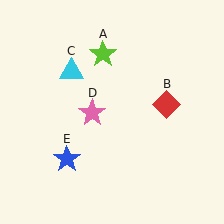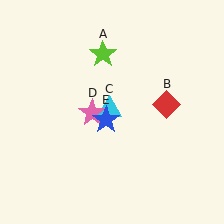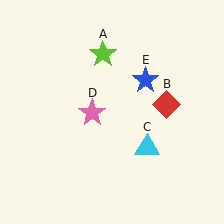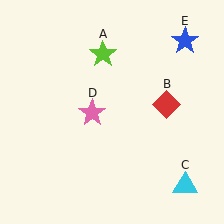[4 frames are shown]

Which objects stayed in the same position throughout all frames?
Lime star (object A) and red diamond (object B) and pink star (object D) remained stationary.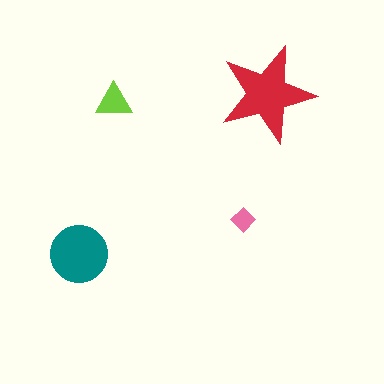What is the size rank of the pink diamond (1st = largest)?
4th.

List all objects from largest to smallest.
The red star, the teal circle, the lime triangle, the pink diamond.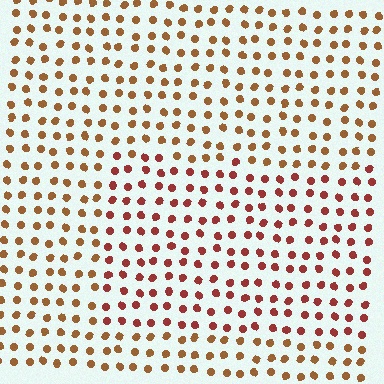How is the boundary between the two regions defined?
The boundary is defined purely by a slight shift in hue (about 28 degrees). Spacing, size, and orientation are identical on both sides.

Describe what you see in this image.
The image is filled with small brown elements in a uniform arrangement. A rectangle-shaped region is visible where the elements are tinted to a slightly different hue, forming a subtle color boundary.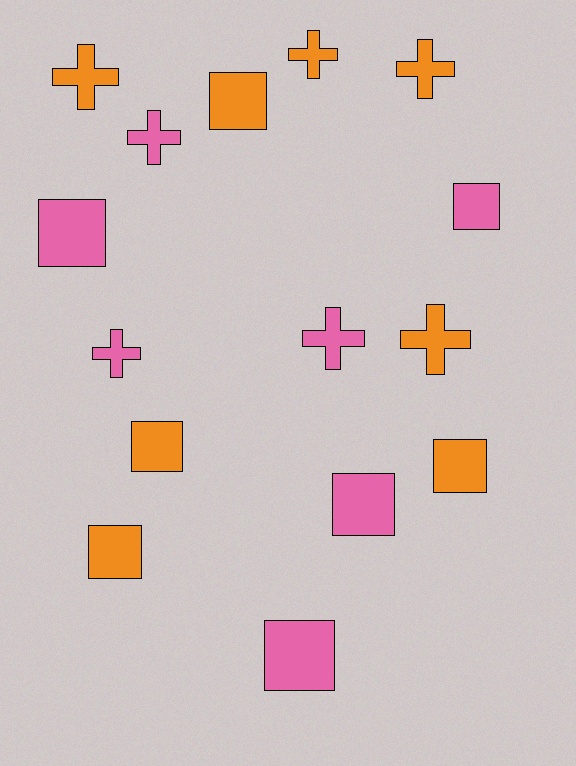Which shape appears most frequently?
Square, with 8 objects.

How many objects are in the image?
There are 15 objects.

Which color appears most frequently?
Orange, with 8 objects.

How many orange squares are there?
There are 4 orange squares.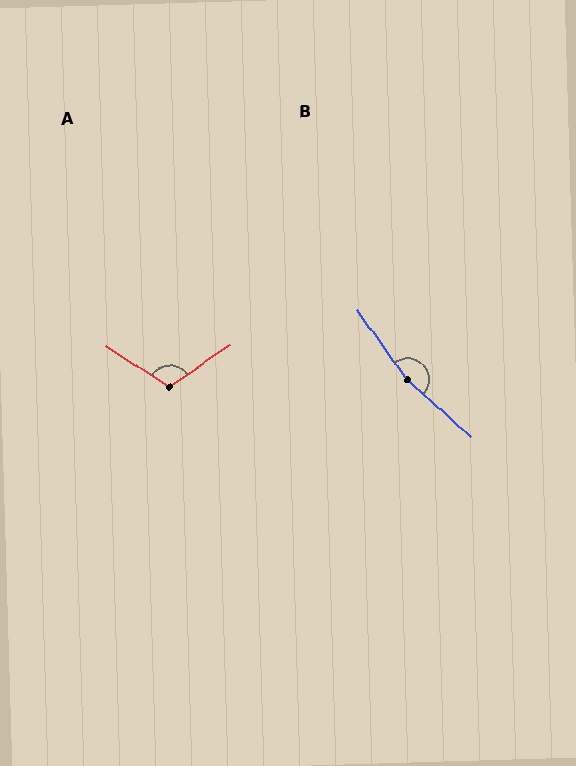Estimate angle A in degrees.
Approximately 113 degrees.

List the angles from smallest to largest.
A (113°), B (168°).